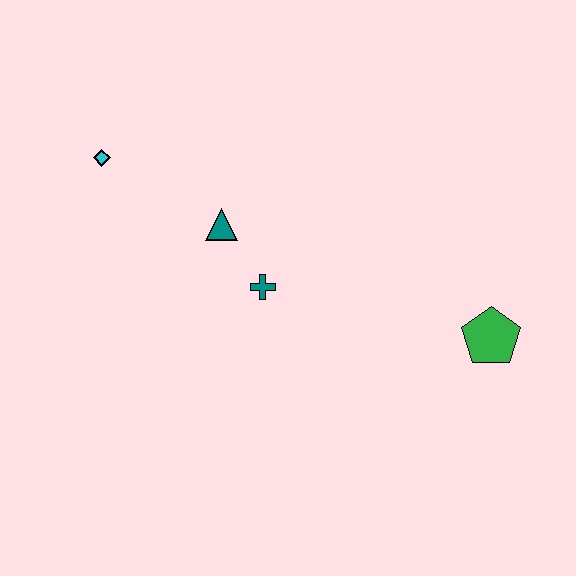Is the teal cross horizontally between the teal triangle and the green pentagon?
Yes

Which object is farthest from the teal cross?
The green pentagon is farthest from the teal cross.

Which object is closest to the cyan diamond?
The teal triangle is closest to the cyan diamond.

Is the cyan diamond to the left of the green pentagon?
Yes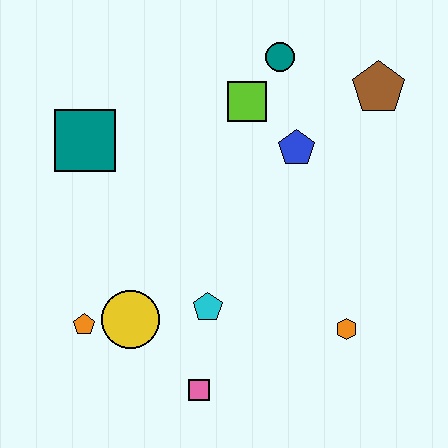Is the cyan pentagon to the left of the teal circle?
Yes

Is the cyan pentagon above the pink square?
Yes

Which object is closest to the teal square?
The lime square is closest to the teal square.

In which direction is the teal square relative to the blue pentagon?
The teal square is to the left of the blue pentagon.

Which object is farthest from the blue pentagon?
The orange pentagon is farthest from the blue pentagon.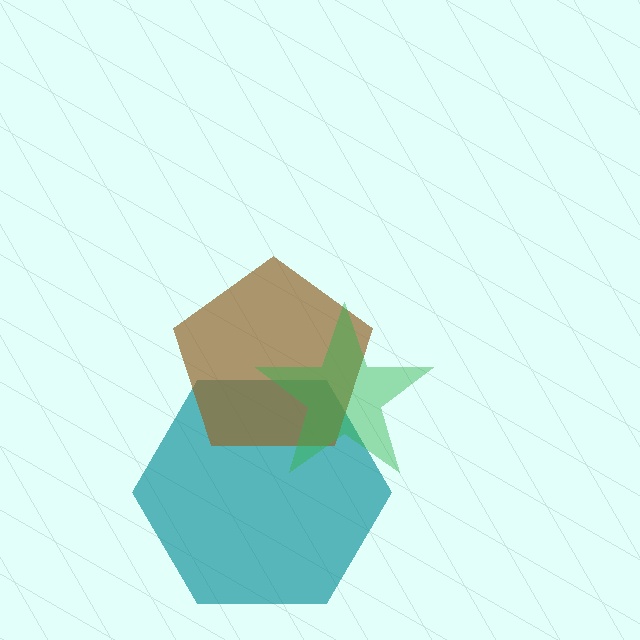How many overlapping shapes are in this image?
There are 3 overlapping shapes in the image.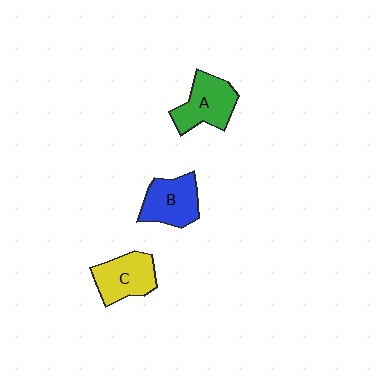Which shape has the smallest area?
Shape C (yellow).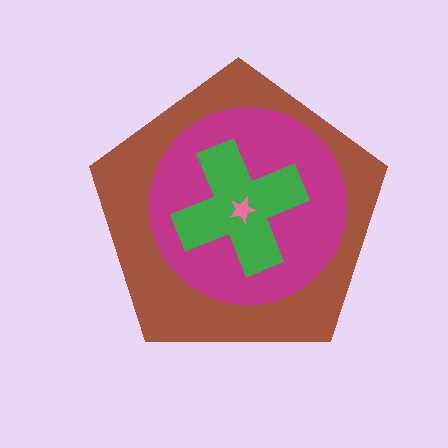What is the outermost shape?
The brown pentagon.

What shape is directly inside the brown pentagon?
The magenta circle.